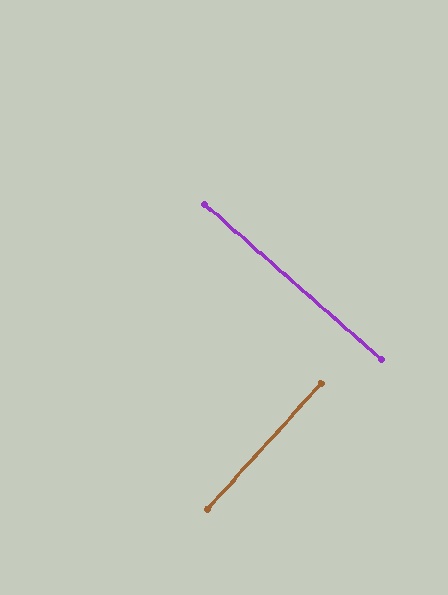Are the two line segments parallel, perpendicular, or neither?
Perpendicular — they meet at approximately 89°.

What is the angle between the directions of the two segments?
Approximately 89 degrees.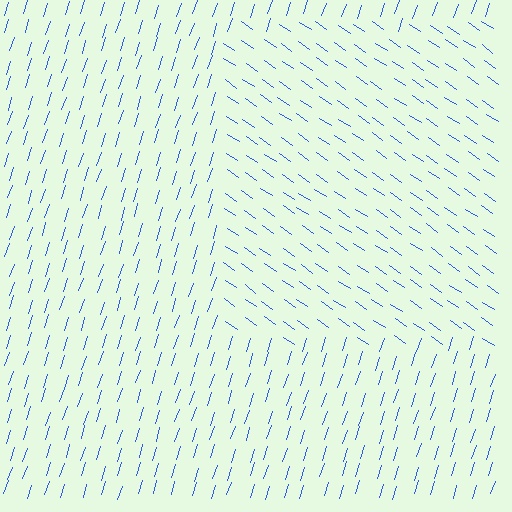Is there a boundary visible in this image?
Yes, there is a texture boundary formed by a change in line orientation.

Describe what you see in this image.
The image is filled with small blue line segments. A rectangle region in the image has lines oriented differently from the surrounding lines, creating a visible texture boundary.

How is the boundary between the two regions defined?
The boundary is defined purely by a change in line orientation (approximately 74 degrees difference). All lines are the same color and thickness.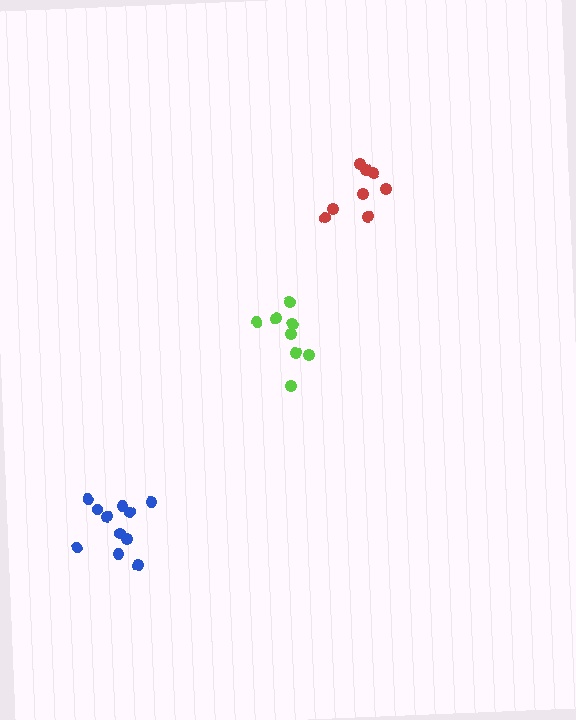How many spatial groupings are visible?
There are 3 spatial groupings.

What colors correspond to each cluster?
The clusters are colored: lime, blue, red.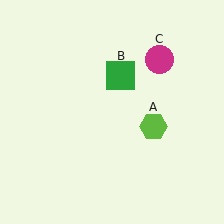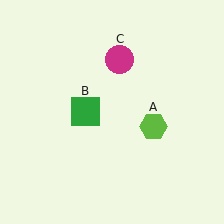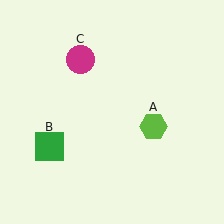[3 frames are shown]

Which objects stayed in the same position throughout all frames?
Lime hexagon (object A) remained stationary.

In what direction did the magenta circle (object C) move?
The magenta circle (object C) moved left.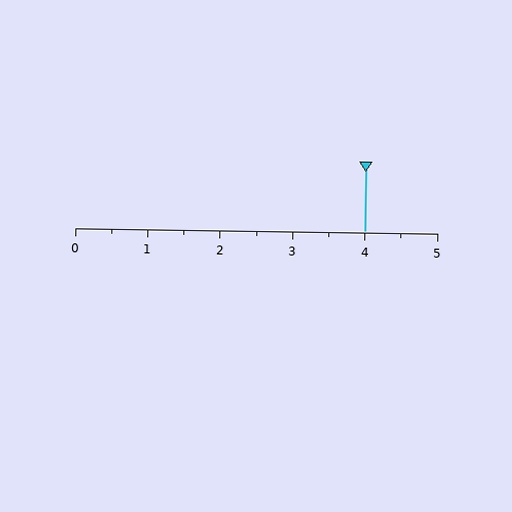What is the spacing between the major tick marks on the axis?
The major ticks are spaced 1 apart.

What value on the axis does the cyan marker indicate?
The marker indicates approximately 4.